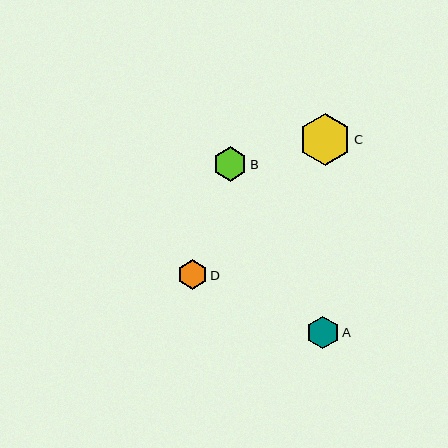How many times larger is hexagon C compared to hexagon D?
Hexagon C is approximately 1.8 times the size of hexagon D.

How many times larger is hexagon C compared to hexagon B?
Hexagon C is approximately 1.5 times the size of hexagon B.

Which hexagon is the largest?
Hexagon C is the largest with a size of approximately 52 pixels.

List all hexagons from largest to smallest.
From largest to smallest: C, B, A, D.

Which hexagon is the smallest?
Hexagon D is the smallest with a size of approximately 29 pixels.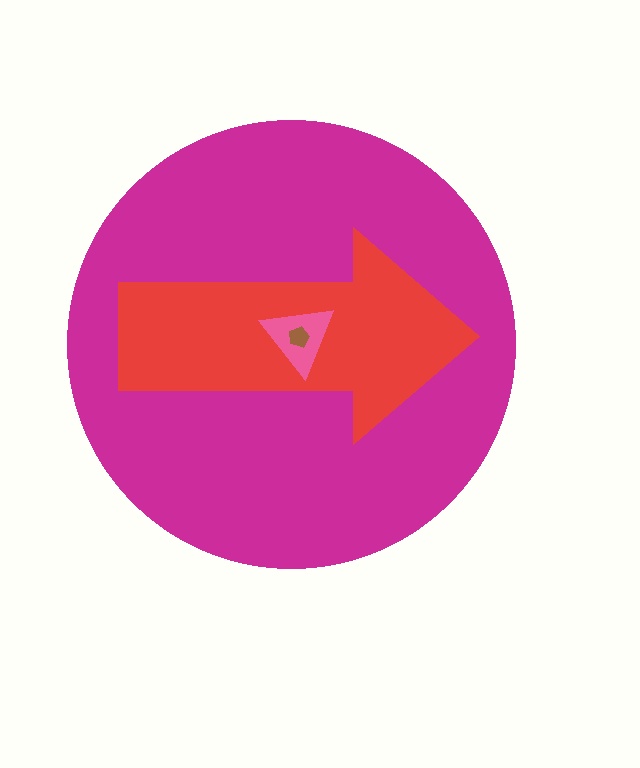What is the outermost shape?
The magenta circle.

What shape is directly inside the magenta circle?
The red arrow.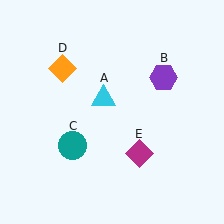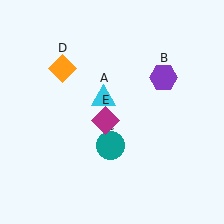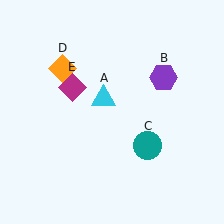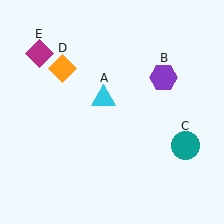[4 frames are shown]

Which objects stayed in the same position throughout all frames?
Cyan triangle (object A) and purple hexagon (object B) and orange diamond (object D) remained stationary.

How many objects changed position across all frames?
2 objects changed position: teal circle (object C), magenta diamond (object E).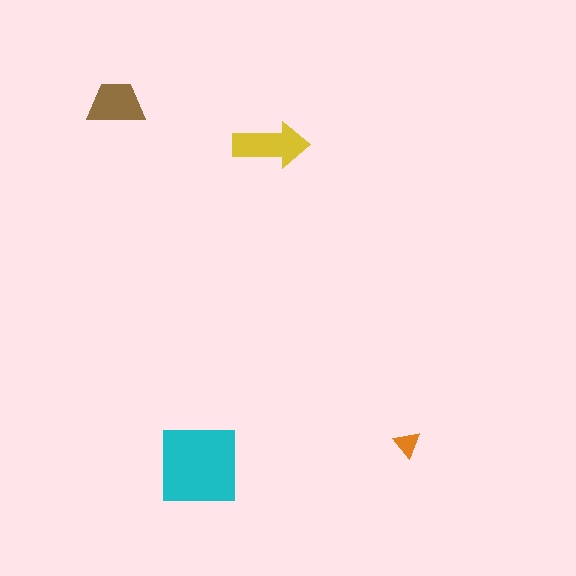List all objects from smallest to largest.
The orange triangle, the brown trapezoid, the yellow arrow, the cyan square.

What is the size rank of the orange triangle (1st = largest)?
4th.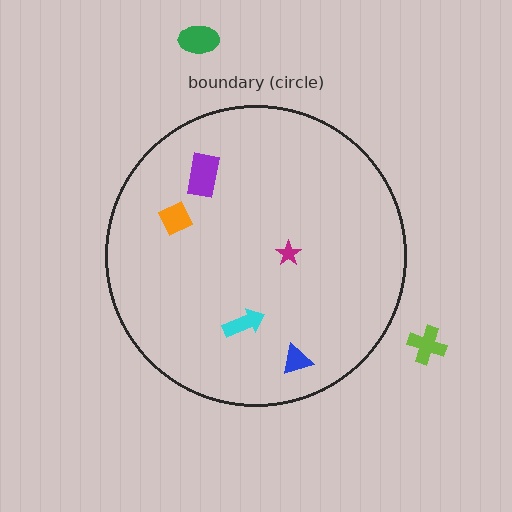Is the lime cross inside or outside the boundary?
Outside.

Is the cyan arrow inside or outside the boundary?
Inside.